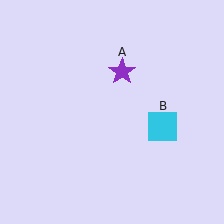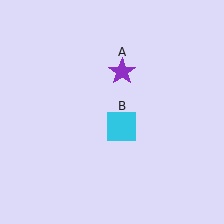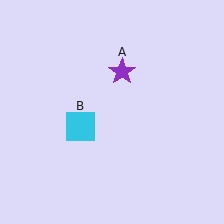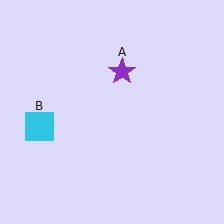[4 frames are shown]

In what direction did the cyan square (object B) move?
The cyan square (object B) moved left.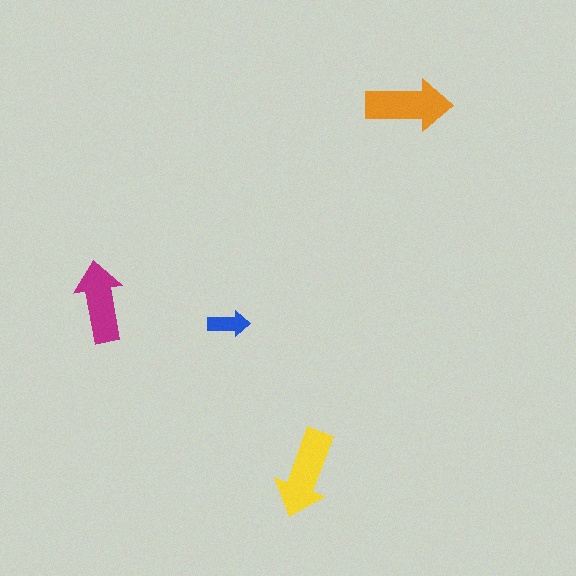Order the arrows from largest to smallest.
the yellow one, the orange one, the magenta one, the blue one.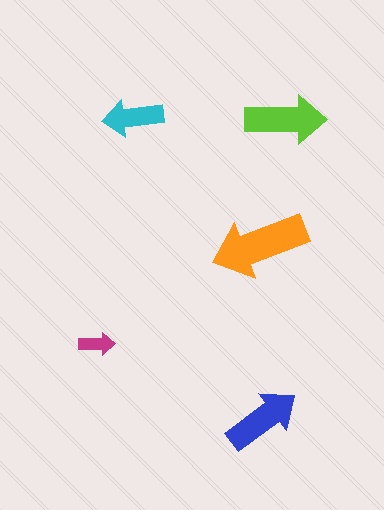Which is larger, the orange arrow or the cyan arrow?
The orange one.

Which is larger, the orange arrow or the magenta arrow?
The orange one.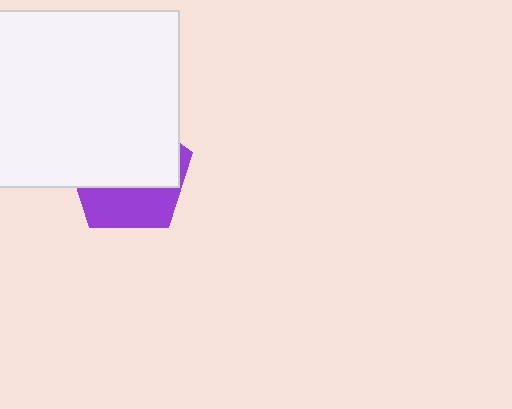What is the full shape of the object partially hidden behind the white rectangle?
The partially hidden object is a purple pentagon.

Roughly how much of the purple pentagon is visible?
A small part of it is visible (roughly 38%).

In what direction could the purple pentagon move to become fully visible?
The purple pentagon could move down. That would shift it out from behind the white rectangle entirely.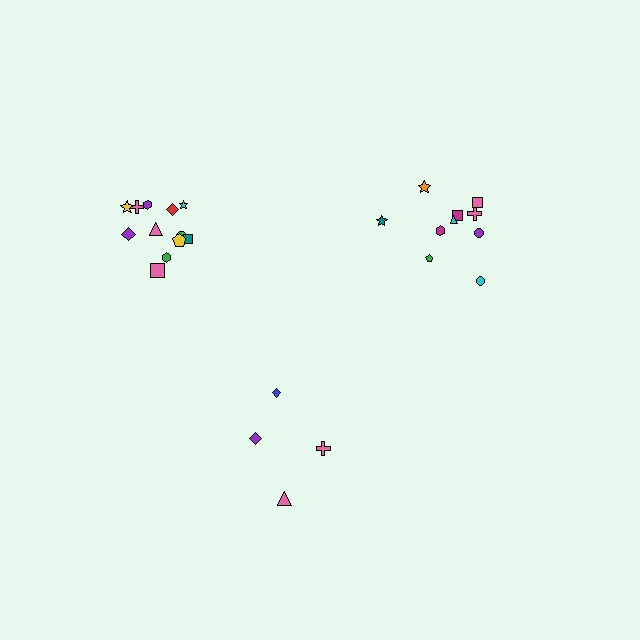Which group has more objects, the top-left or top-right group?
The top-left group.